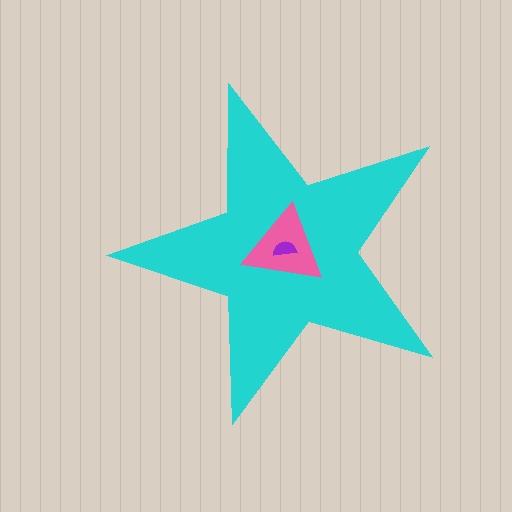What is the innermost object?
The purple semicircle.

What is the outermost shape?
The cyan star.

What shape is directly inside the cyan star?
The pink triangle.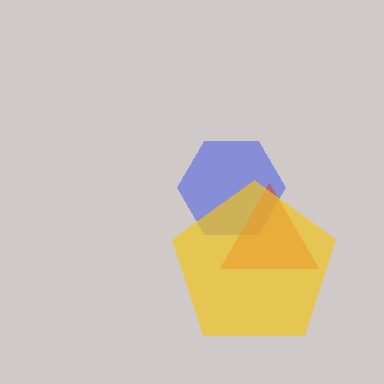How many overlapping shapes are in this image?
There are 3 overlapping shapes in the image.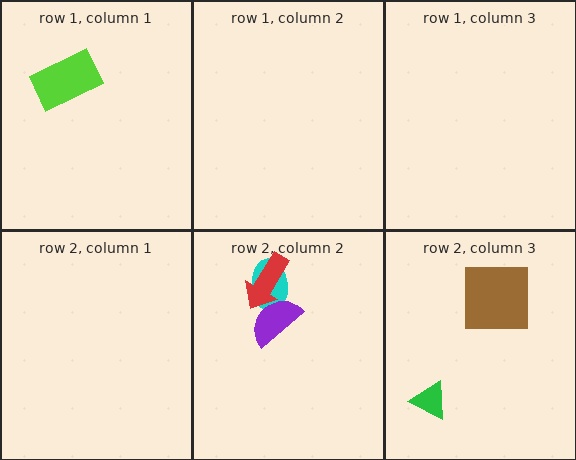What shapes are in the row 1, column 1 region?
The lime rectangle.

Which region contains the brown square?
The row 2, column 3 region.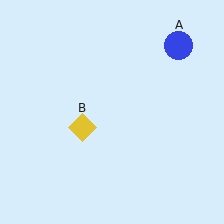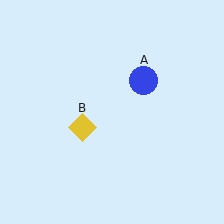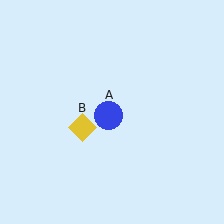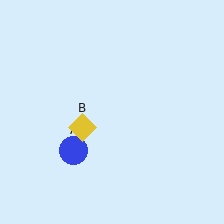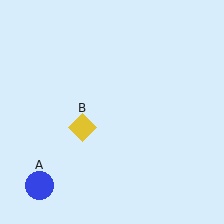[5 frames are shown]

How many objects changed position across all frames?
1 object changed position: blue circle (object A).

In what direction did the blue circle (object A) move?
The blue circle (object A) moved down and to the left.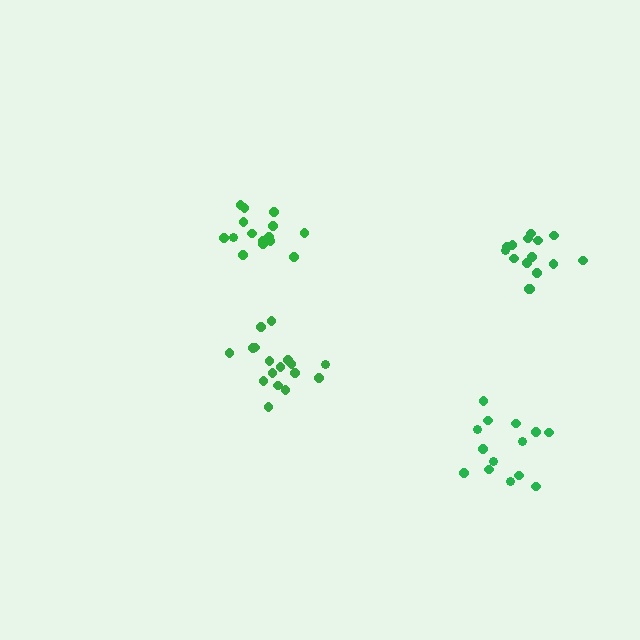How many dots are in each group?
Group 1: 14 dots, Group 2: 15 dots, Group 3: 17 dots, Group 4: 15 dots (61 total).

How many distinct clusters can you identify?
There are 4 distinct clusters.